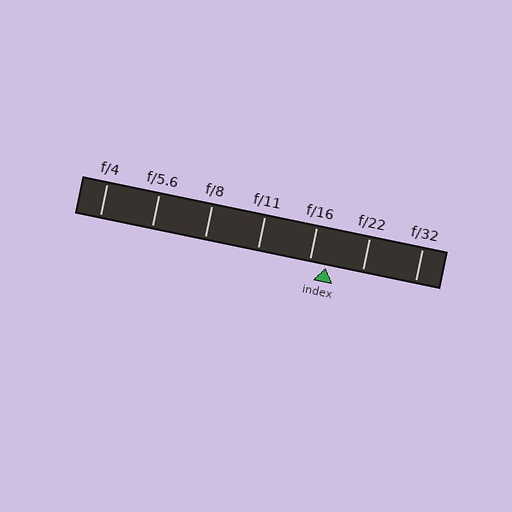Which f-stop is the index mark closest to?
The index mark is closest to f/16.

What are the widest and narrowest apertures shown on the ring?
The widest aperture shown is f/4 and the narrowest is f/32.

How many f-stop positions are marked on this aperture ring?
There are 7 f-stop positions marked.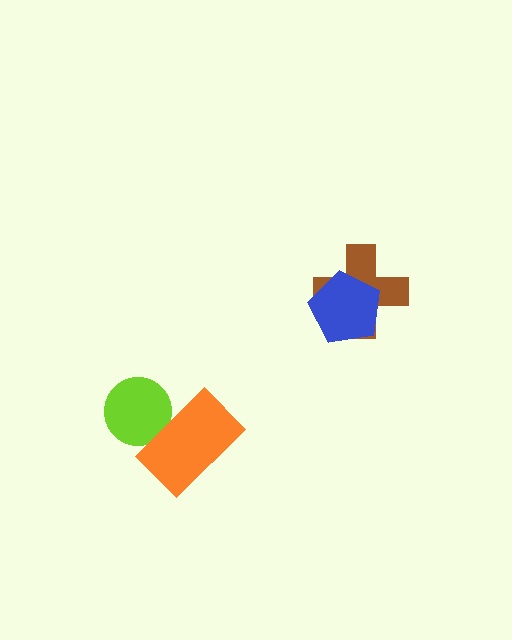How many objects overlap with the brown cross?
1 object overlaps with the brown cross.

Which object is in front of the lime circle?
The orange rectangle is in front of the lime circle.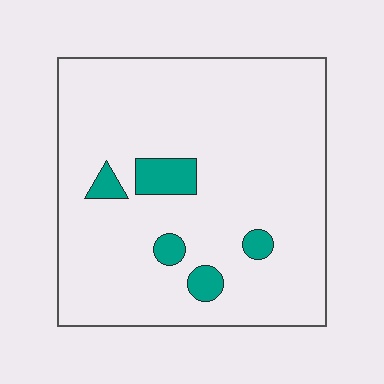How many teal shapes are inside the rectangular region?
5.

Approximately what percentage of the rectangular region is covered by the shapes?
Approximately 10%.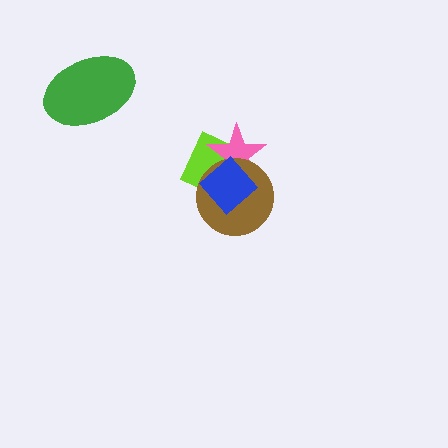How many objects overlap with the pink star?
3 objects overlap with the pink star.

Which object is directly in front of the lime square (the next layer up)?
The pink star is directly in front of the lime square.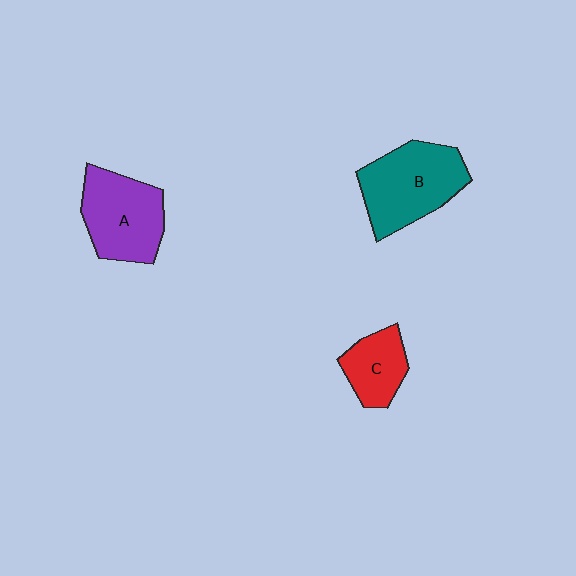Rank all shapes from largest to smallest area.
From largest to smallest: B (teal), A (purple), C (red).